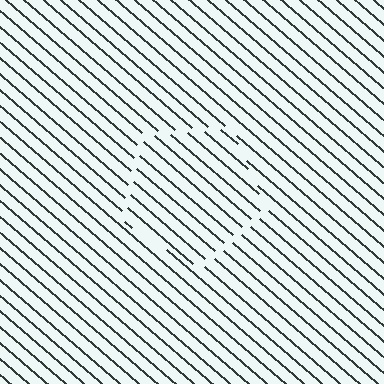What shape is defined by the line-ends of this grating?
An illusory pentagon. The interior of the shape contains the same grating, shifted by half a period — the contour is defined by the phase discontinuity where line-ends from the inner and outer gratings abut.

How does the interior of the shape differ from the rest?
The interior of the shape contains the same grating, shifted by half a period — the contour is defined by the phase discontinuity where line-ends from the inner and outer gratings abut.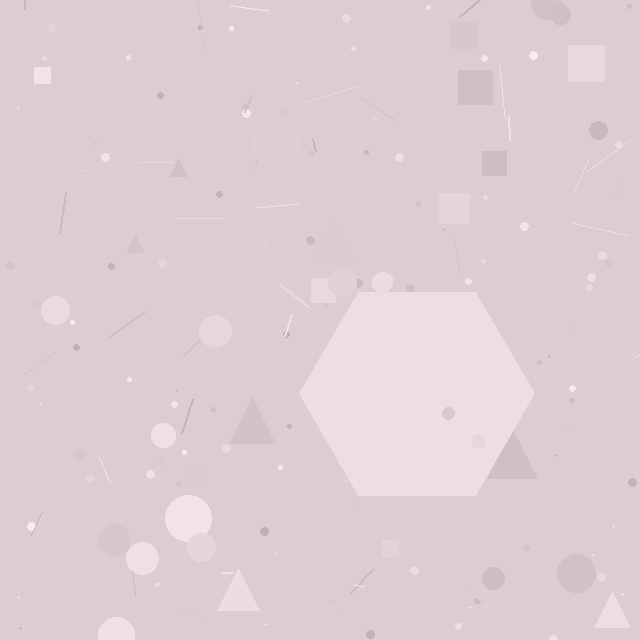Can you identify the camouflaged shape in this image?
The camouflaged shape is a hexagon.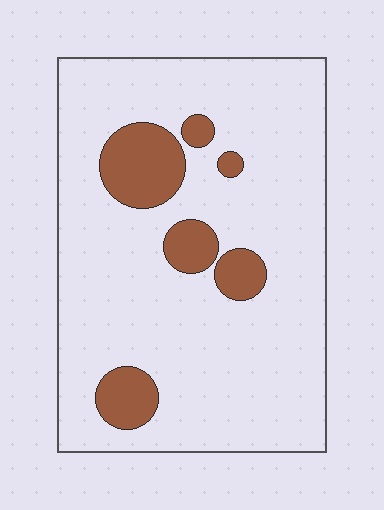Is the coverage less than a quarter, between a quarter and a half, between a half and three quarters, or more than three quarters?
Less than a quarter.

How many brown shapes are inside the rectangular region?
6.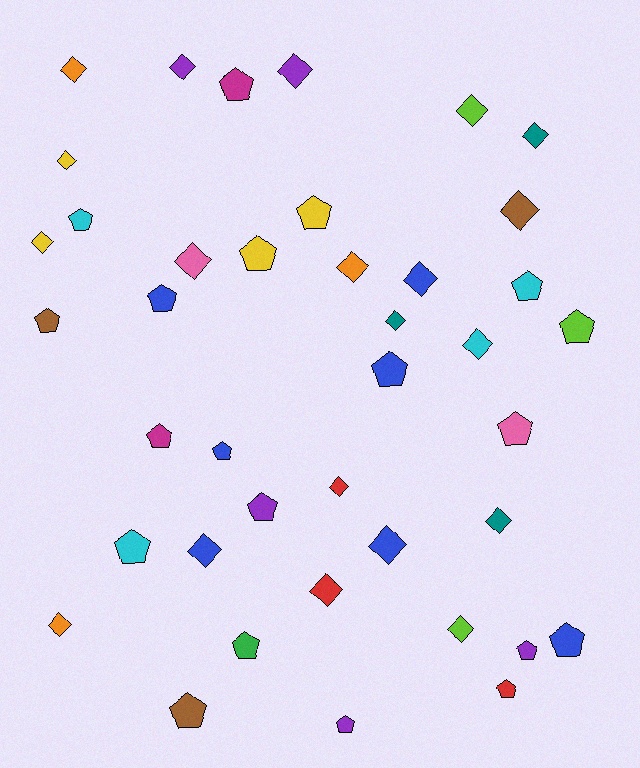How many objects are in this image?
There are 40 objects.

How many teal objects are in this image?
There are 3 teal objects.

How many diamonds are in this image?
There are 20 diamonds.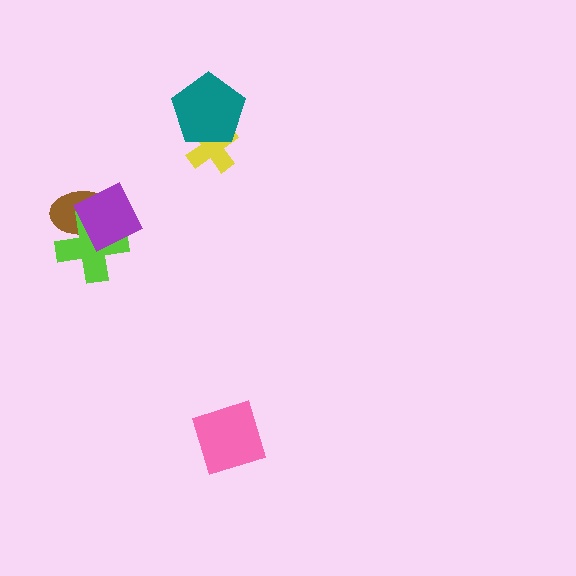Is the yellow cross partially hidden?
Yes, it is partially covered by another shape.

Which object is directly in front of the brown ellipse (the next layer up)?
The lime cross is directly in front of the brown ellipse.